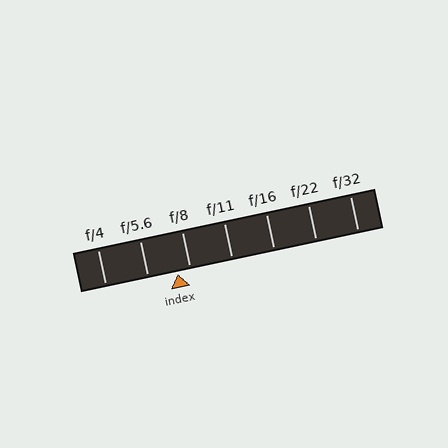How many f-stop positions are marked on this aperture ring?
There are 7 f-stop positions marked.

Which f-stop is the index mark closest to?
The index mark is closest to f/8.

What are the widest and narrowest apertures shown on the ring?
The widest aperture shown is f/4 and the narrowest is f/32.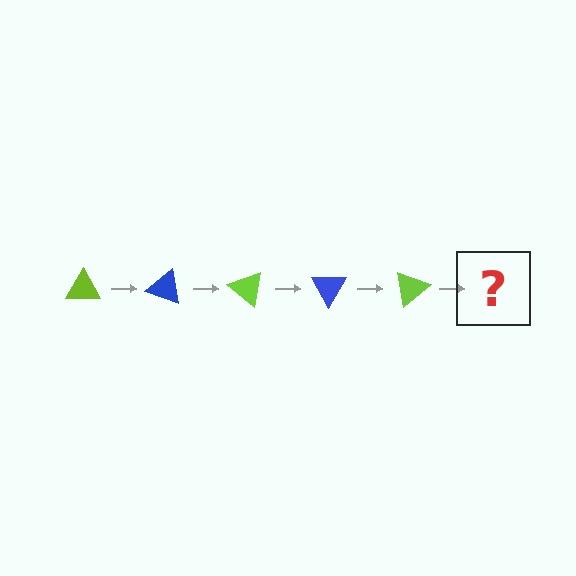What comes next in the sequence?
The next element should be a blue triangle, rotated 100 degrees from the start.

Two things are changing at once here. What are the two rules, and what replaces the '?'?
The two rules are that it rotates 20 degrees each step and the color cycles through lime and blue. The '?' should be a blue triangle, rotated 100 degrees from the start.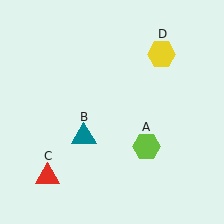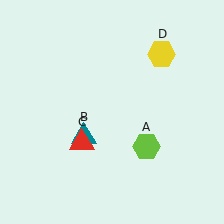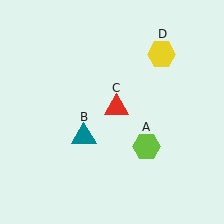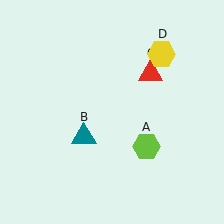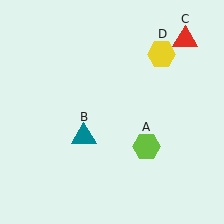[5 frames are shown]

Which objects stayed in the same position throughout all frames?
Lime hexagon (object A) and teal triangle (object B) and yellow hexagon (object D) remained stationary.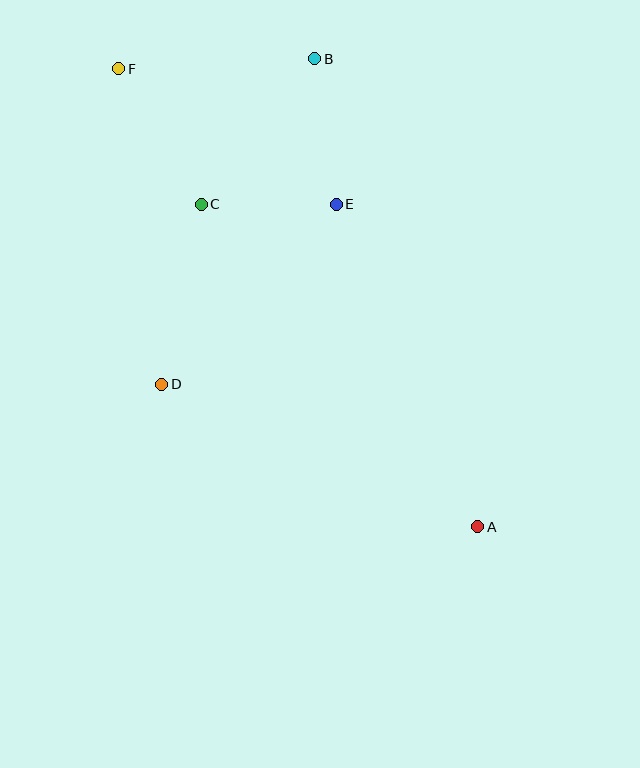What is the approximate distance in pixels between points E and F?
The distance between E and F is approximately 256 pixels.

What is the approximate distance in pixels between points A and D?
The distance between A and D is approximately 347 pixels.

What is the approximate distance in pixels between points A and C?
The distance between A and C is approximately 425 pixels.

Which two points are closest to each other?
Points C and E are closest to each other.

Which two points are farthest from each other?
Points A and F are farthest from each other.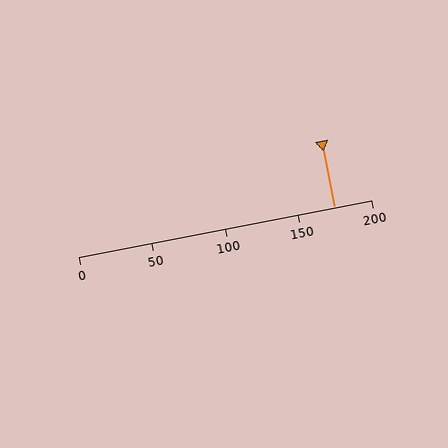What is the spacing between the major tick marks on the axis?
The major ticks are spaced 50 apart.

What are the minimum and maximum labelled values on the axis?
The axis runs from 0 to 200.